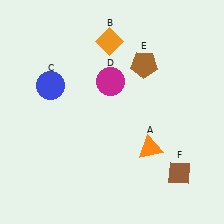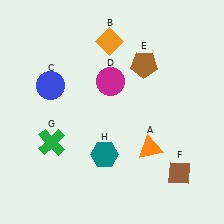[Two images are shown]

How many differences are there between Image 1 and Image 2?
There are 2 differences between the two images.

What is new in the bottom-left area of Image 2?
A teal hexagon (H) was added in the bottom-left area of Image 2.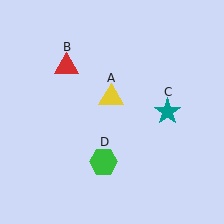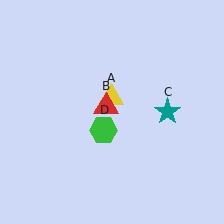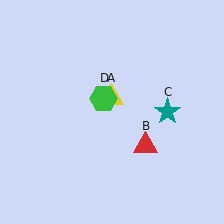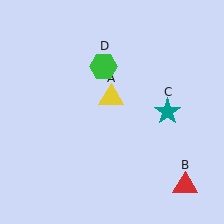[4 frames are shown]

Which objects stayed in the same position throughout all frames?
Yellow triangle (object A) and teal star (object C) remained stationary.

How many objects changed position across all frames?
2 objects changed position: red triangle (object B), green hexagon (object D).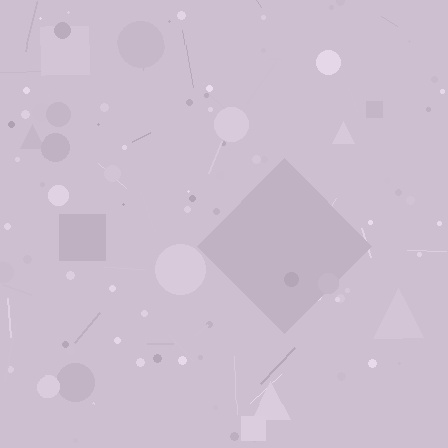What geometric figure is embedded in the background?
A diamond is embedded in the background.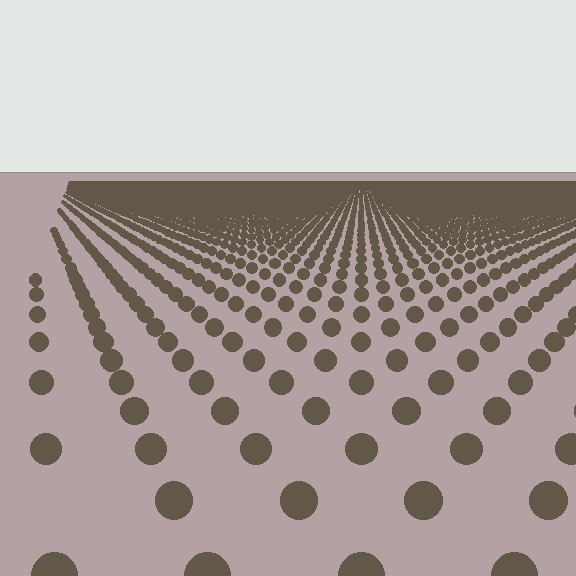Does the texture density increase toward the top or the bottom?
Density increases toward the top.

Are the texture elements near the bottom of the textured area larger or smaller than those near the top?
Larger. Near the bottom, elements are closer to the viewer and appear at a bigger on-screen size.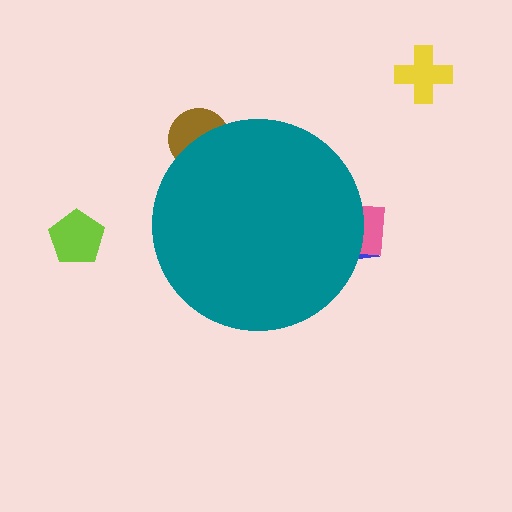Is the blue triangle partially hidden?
Yes, the blue triangle is partially hidden behind the teal circle.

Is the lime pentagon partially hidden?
No, the lime pentagon is fully visible.